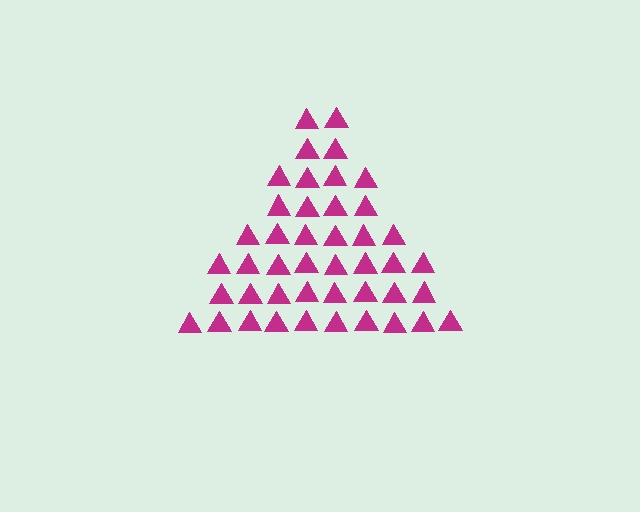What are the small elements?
The small elements are triangles.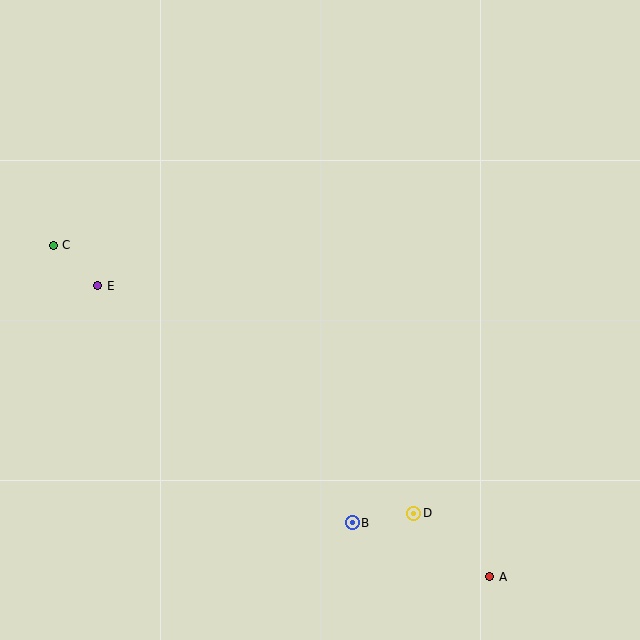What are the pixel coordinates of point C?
Point C is at (53, 245).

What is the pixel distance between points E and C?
The distance between E and C is 60 pixels.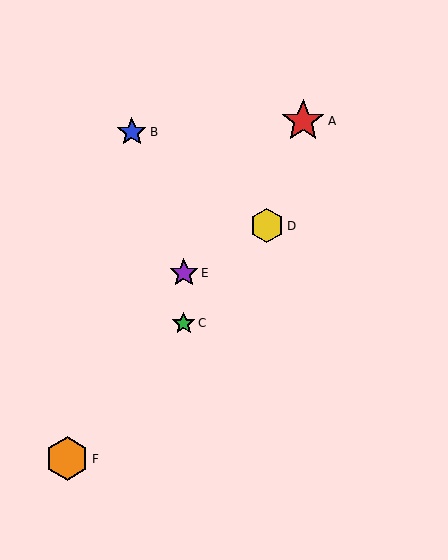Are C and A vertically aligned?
No, C is at x≈184 and A is at x≈303.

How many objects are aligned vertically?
2 objects (C, E) are aligned vertically.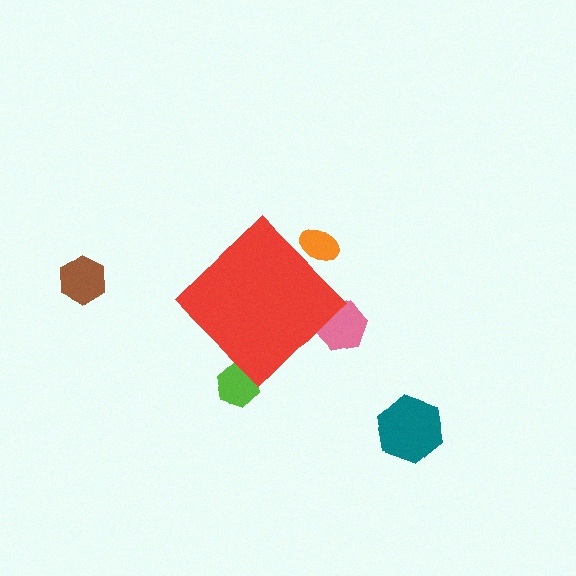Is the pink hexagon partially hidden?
Yes, the pink hexagon is partially hidden behind the red diamond.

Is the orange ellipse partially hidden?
Yes, the orange ellipse is partially hidden behind the red diamond.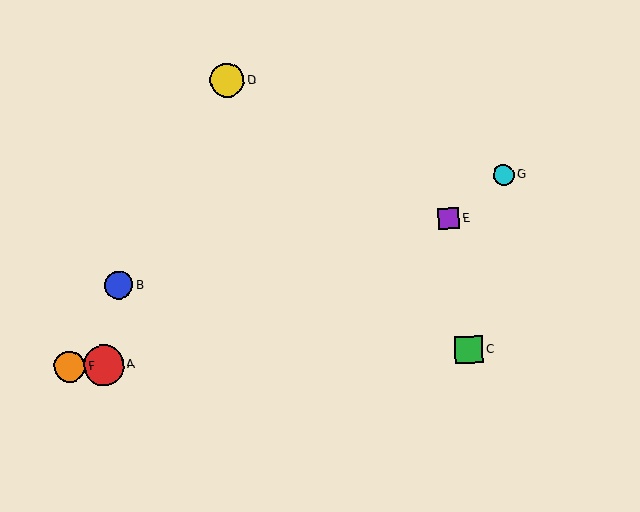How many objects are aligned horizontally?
3 objects (A, C, F) are aligned horizontally.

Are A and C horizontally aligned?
Yes, both are at y≈365.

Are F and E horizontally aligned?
No, F is at y≈367 and E is at y≈219.